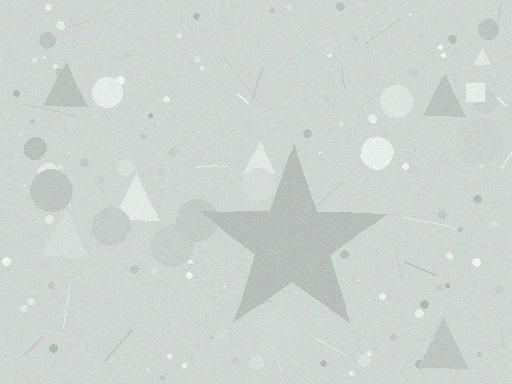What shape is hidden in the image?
A star is hidden in the image.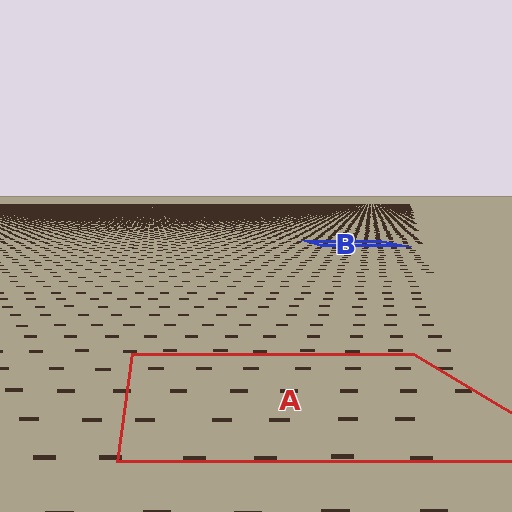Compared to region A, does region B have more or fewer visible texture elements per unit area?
Region B has more texture elements per unit area — they are packed more densely because it is farther away.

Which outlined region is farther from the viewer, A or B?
Region B is farther from the viewer — the texture elements inside it appear smaller and more densely packed.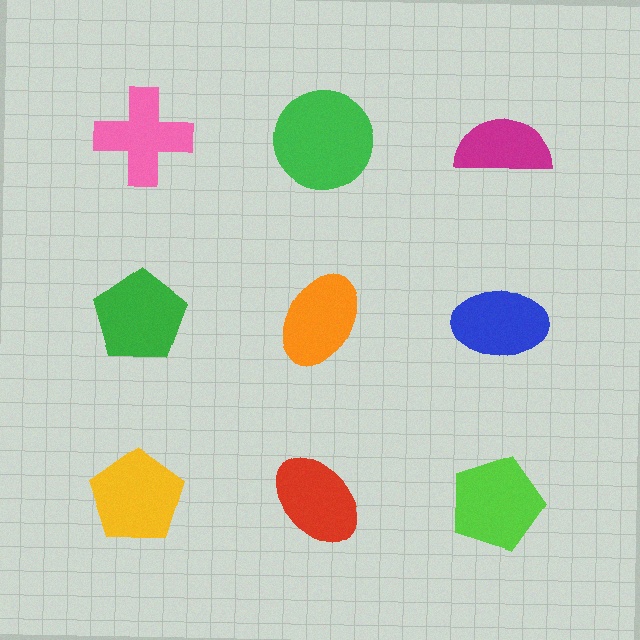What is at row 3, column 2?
A red ellipse.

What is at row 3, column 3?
A lime pentagon.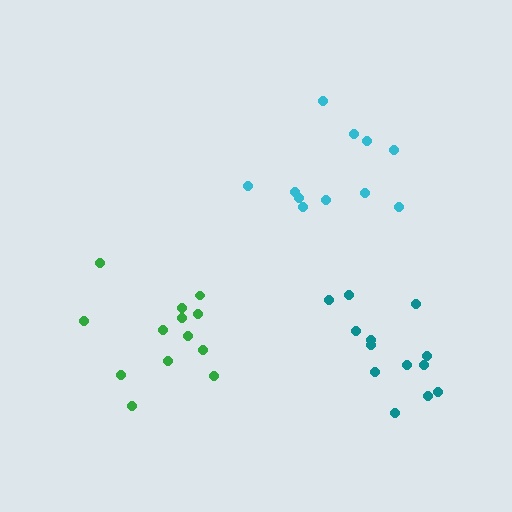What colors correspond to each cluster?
The clusters are colored: green, teal, cyan.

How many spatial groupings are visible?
There are 3 spatial groupings.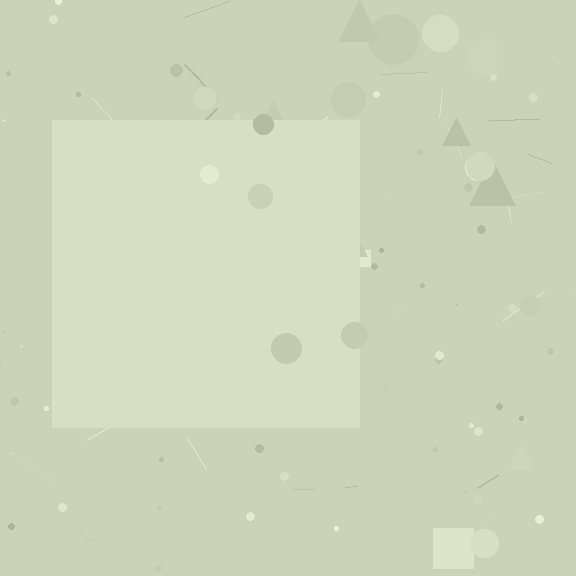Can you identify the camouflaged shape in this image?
The camouflaged shape is a square.